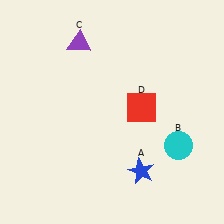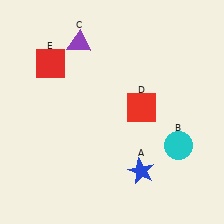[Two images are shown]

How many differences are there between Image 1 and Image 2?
There is 1 difference between the two images.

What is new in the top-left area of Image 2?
A red square (E) was added in the top-left area of Image 2.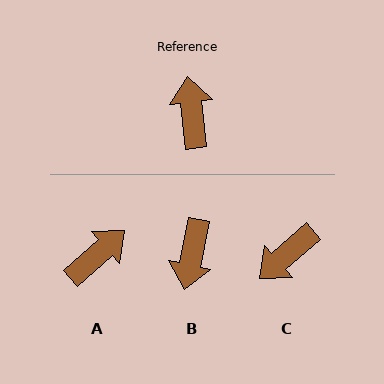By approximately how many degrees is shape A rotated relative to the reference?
Approximately 55 degrees clockwise.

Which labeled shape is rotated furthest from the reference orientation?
B, about 161 degrees away.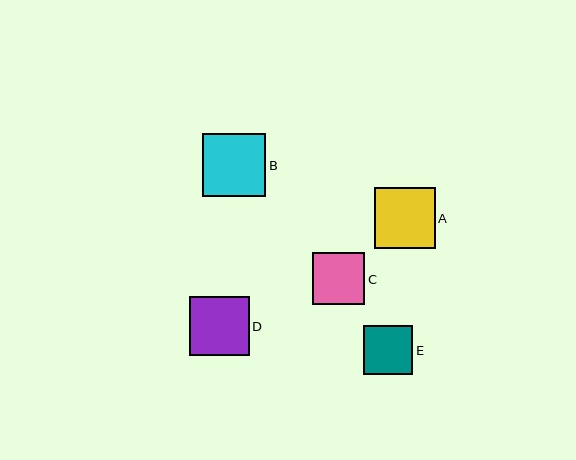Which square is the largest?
Square B is the largest with a size of approximately 63 pixels.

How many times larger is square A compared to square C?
Square A is approximately 1.2 times the size of square C.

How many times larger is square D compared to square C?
Square D is approximately 1.1 times the size of square C.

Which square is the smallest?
Square E is the smallest with a size of approximately 50 pixels.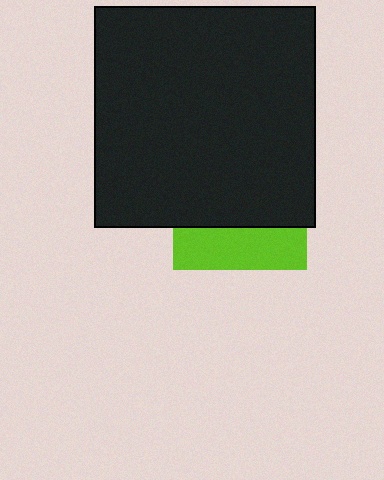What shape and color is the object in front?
The object in front is a black square.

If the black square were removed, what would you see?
You would see the complete lime square.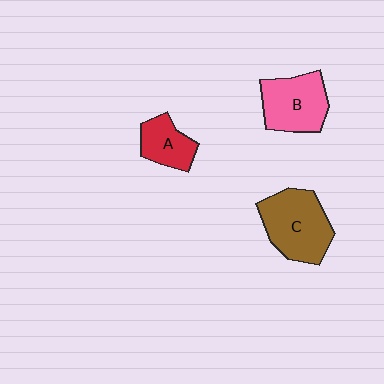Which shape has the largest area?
Shape C (brown).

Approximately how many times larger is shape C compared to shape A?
Approximately 1.8 times.